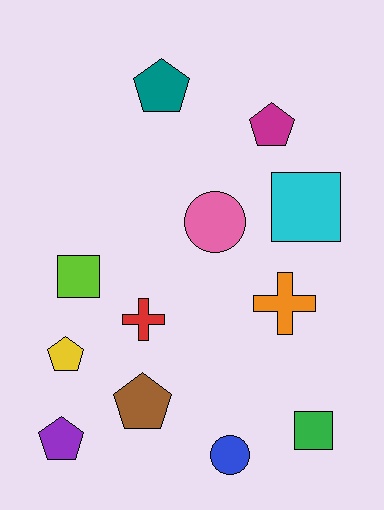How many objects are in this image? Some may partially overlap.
There are 12 objects.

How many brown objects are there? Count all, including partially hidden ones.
There is 1 brown object.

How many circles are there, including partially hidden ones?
There are 2 circles.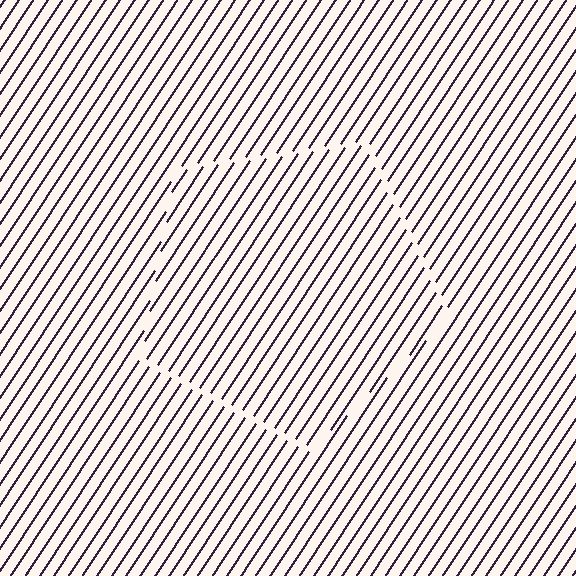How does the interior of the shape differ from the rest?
The interior of the shape contains the same grating, shifted by half a period — the contour is defined by the phase discontinuity where line-ends from the inner and outer gratings abut.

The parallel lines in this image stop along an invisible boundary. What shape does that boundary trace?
An illusory pentagon. The interior of the shape contains the same grating, shifted by half a period — the contour is defined by the phase discontinuity where line-ends from the inner and outer gratings abut.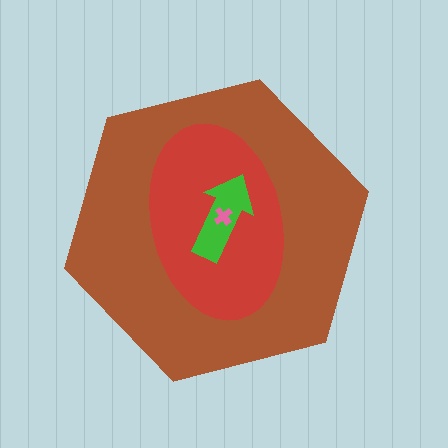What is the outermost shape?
The brown hexagon.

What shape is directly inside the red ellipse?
The green arrow.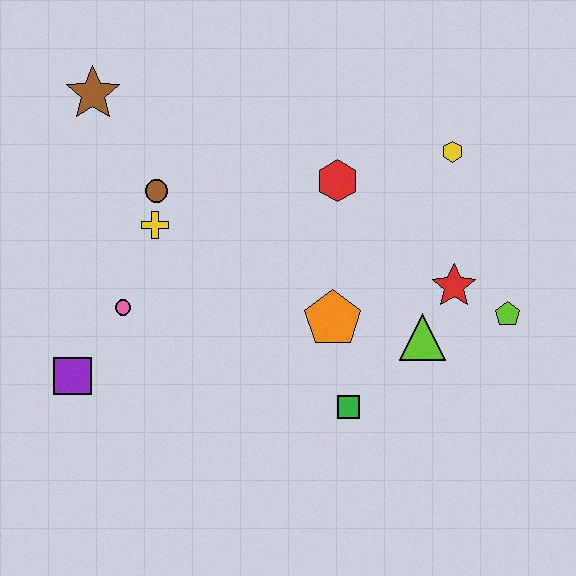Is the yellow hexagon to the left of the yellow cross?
No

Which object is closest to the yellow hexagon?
The red hexagon is closest to the yellow hexagon.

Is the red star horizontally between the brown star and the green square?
No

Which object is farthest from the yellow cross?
The lime pentagon is farthest from the yellow cross.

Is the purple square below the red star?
Yes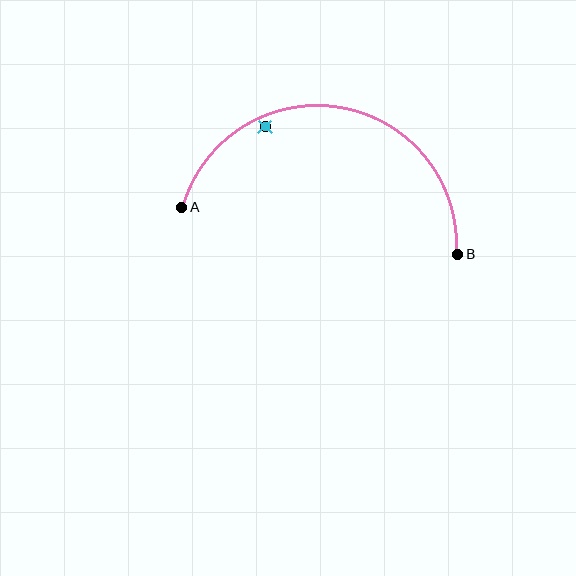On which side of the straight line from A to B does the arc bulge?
The arc bulges above the straight line connecting A and B.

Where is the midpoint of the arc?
The arc midpoint is the point on the curve farthest from the straight line joining A and B. It sits above that line.